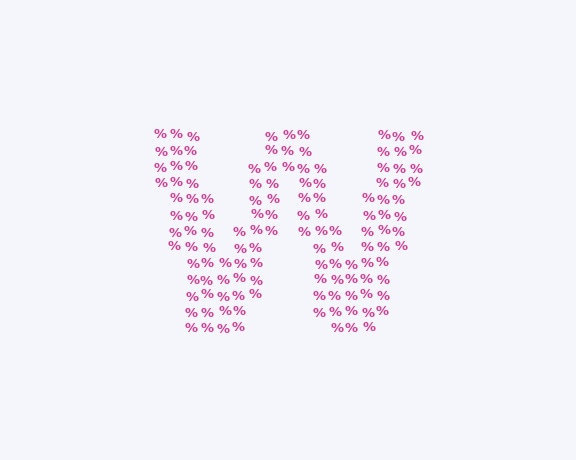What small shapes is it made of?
It is made of small percent signs.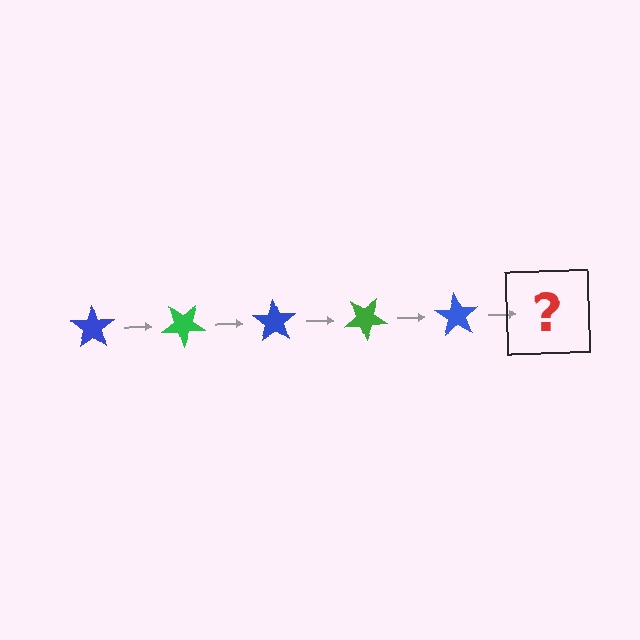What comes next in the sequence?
The next element should be a green star, rotated 175 degrees from the start.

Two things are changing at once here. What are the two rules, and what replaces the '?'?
The two rules are that it rotates 35 degrees each step and the color cycles through blue and green. The '?' should be a green star, rotated 175 degrees from the start.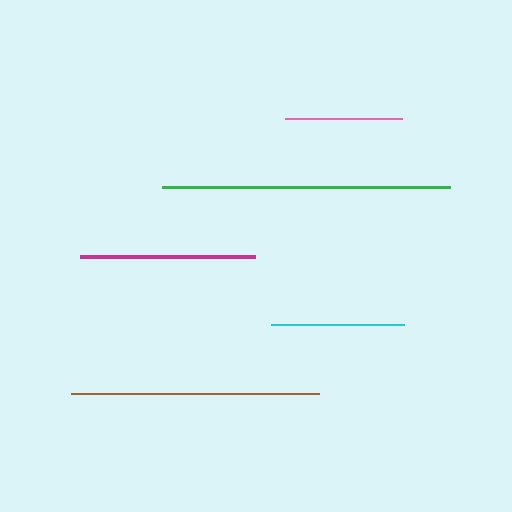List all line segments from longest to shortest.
From longest to shortest: green, brown, magenta, cyan, pink.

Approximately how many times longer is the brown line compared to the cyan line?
The brown line is approximately 1.9 times the length of the cyan line.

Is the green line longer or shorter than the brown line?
The green line is longer than the brown line.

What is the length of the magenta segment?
The magenta segment is approximately 175 pixels long.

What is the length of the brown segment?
The brown segment is approximately 248 pixels long.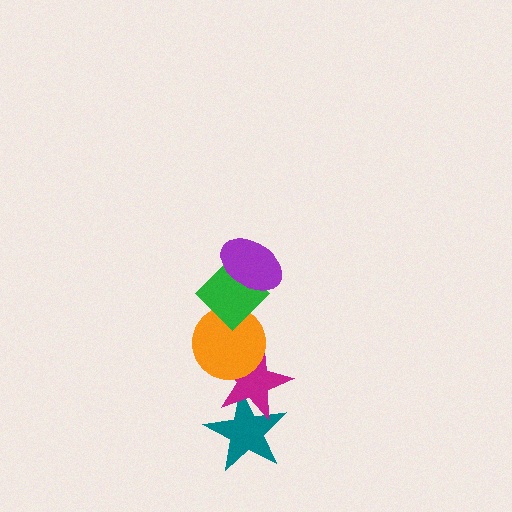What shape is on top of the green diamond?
The purple ellipse is on top of the green diamond.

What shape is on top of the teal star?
The magenta star is on top of the teal star.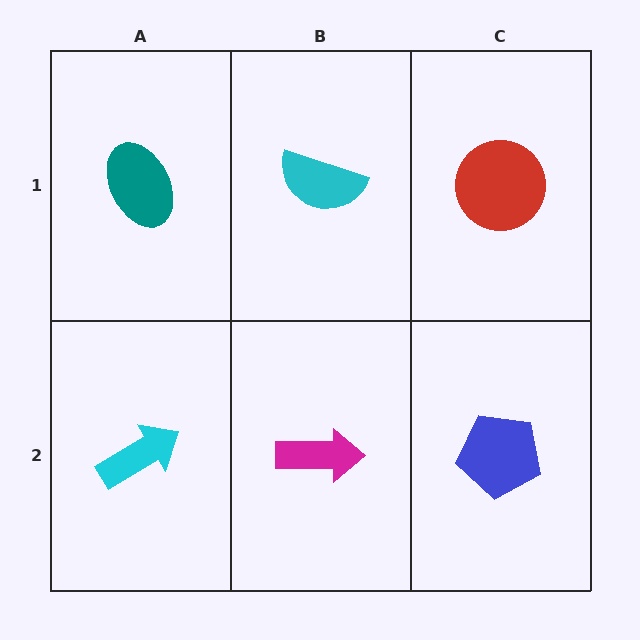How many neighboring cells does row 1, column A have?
2.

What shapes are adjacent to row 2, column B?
A cyan semicircle (row 1, column B), a cyan arrow (row 2, column A), a blue pentagon (row 2, column C).